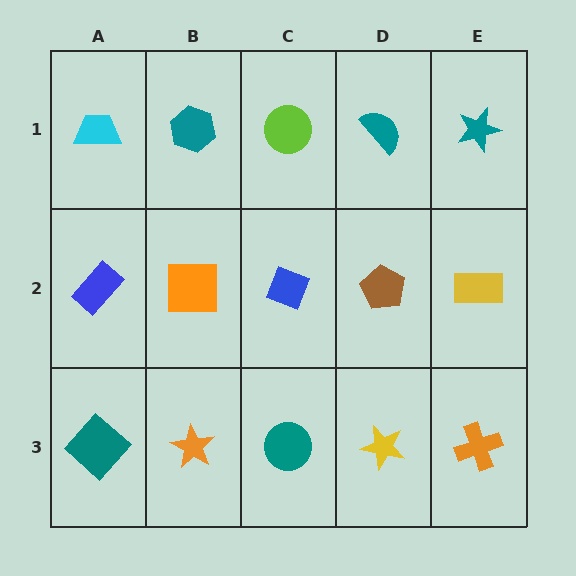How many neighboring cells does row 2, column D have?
4.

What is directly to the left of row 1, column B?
A cyan trapezoid.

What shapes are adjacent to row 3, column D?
A brown pentagon (row 2, column D), a teal circle (row 3, column C), an orange cross (row 3, column E).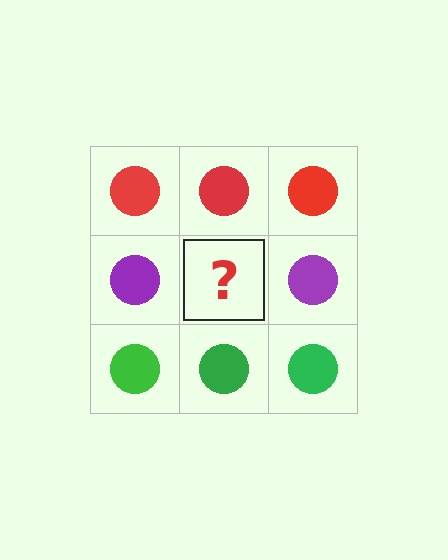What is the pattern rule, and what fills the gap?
The rule is that each row has a consistent color. The gap should be filled with a purple circle.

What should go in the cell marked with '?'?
The missing cell should contain a purple circle.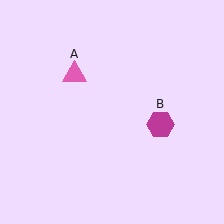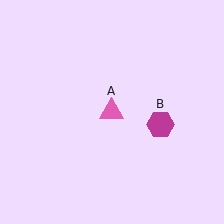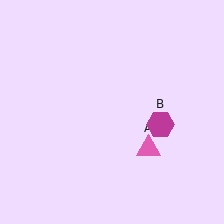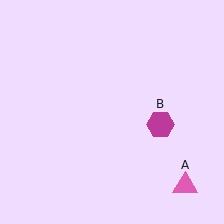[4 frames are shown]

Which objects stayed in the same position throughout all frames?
Magenta hexagon (object B) remained stationary.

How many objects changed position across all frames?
1 object changed position: pink triangle (object A).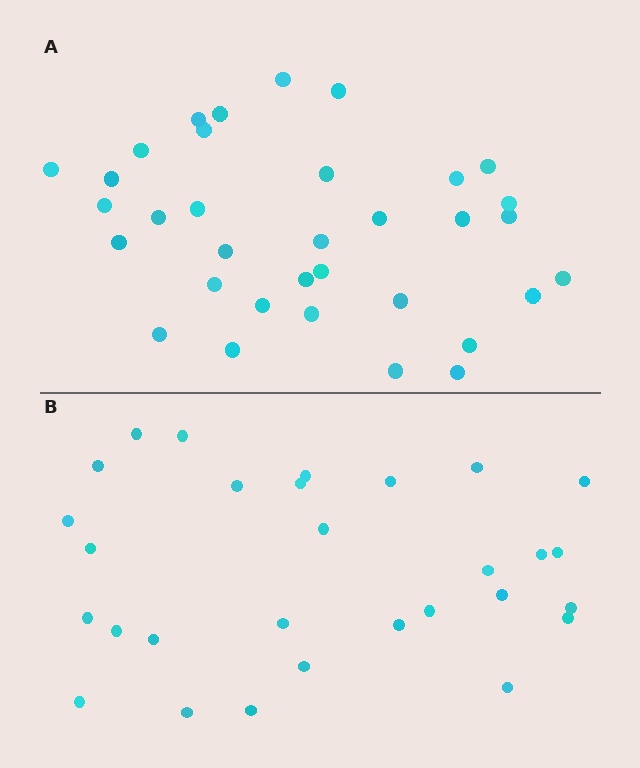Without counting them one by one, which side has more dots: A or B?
Region A (the top region) has more dots.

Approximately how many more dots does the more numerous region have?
Region A has about 5 more dots than region B.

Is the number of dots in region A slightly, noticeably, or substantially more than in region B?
Region A has only slightly more — the two regions are fairly close. The ratio is roughly 1.2 to 1.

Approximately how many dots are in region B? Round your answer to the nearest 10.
About 30 dots. (The exact count is 29, which rounds to 30.)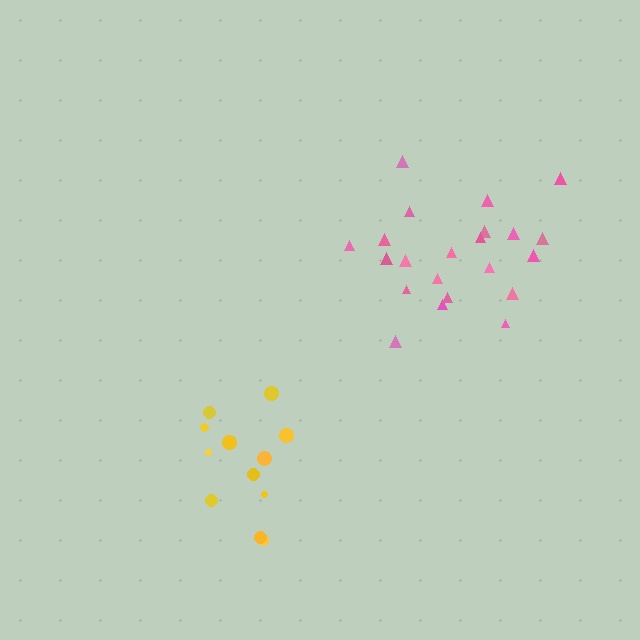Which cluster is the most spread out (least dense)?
Pink.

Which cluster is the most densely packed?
Yellow.